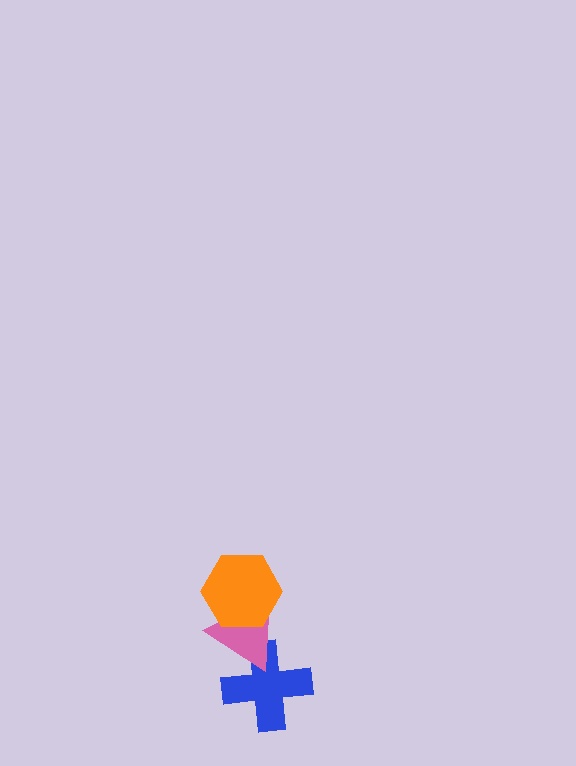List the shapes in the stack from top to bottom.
From top to bottom: the orange hexagon, the pink triangle, the blue cross.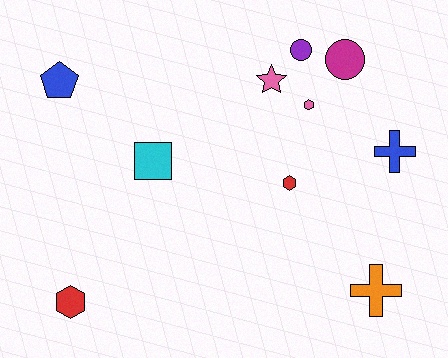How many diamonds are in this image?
There are no diamonds.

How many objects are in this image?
There are 10 objects.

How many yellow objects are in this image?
There are no yellow objects.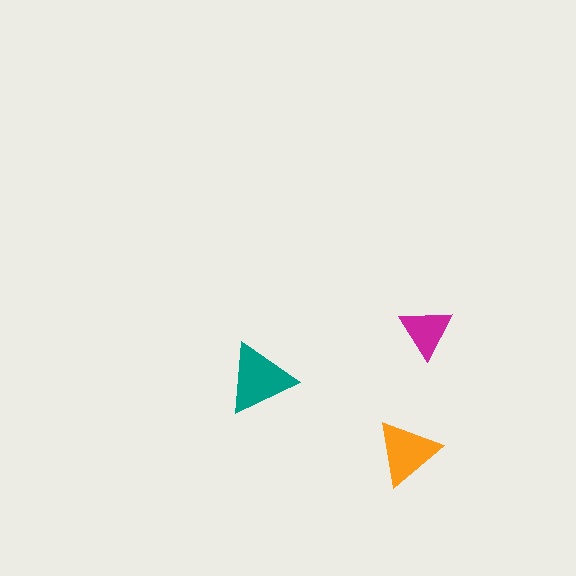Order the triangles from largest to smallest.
the teal one, the orange one, the magenta one.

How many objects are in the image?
There are 3 objects in the image.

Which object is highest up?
The magenta triangle is topmost.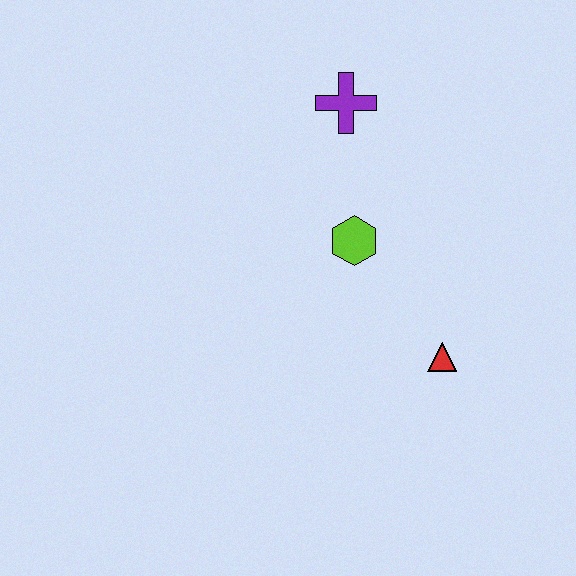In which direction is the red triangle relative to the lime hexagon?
The red triangle is below the lime hexagon.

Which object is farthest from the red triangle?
The purple cross is farthest from the red triangle.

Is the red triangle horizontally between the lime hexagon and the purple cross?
No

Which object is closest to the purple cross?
The lime hexagon is closest to the purple cross.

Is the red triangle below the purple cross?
Yes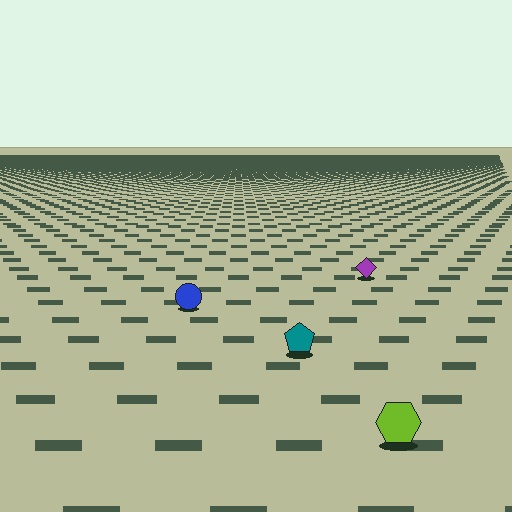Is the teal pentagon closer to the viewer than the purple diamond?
Yes. The teal pentagon is closer — you can tell from the texture gradient: the ground texture is coarser near it.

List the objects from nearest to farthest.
From nearest to farthest: the lime hexagon, the teal pentagon, the blue circle, the purple diamond.